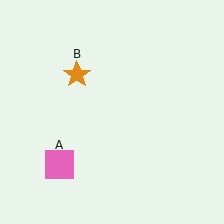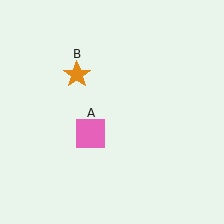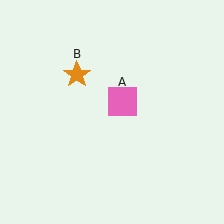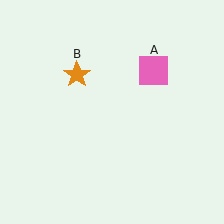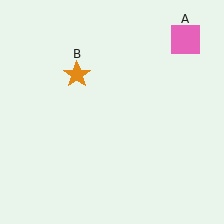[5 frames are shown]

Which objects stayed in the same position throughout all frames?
Orange star (object B) remained stationary.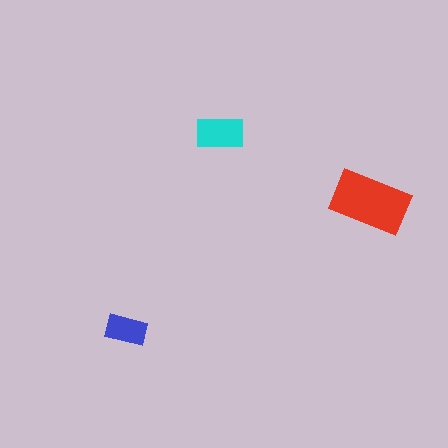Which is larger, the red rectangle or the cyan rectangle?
The red one.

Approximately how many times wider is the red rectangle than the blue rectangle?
About 2 times wider.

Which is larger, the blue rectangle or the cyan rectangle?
The cyan one.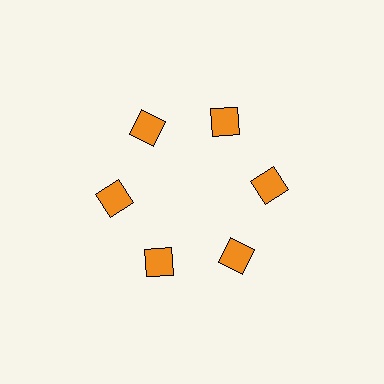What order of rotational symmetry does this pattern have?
This pattern has 6-fold rotational symmetry.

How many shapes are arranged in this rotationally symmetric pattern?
There are 6 shapes, arranged in 6 groups of 1.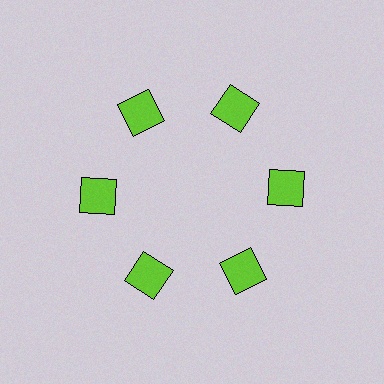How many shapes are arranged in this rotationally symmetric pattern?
There are 6 shapes, arranged in 6 groups of 1.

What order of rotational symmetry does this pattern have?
This pattern has 6-fold rotational symmetry.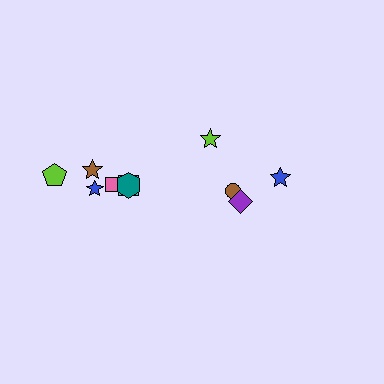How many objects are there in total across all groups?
There are 10 objects.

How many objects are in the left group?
There are 6 objects.